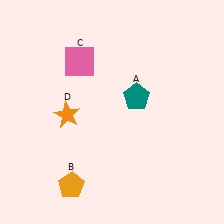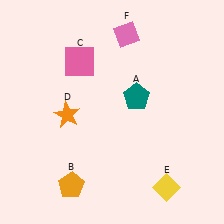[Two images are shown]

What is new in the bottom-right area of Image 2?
A yellow diamond (E) was added in the bottom-right area of Image 2.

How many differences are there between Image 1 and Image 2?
There are 2 differences between the two images.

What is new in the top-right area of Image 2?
A pink diamond (F) was added in the top-right area of Image 2.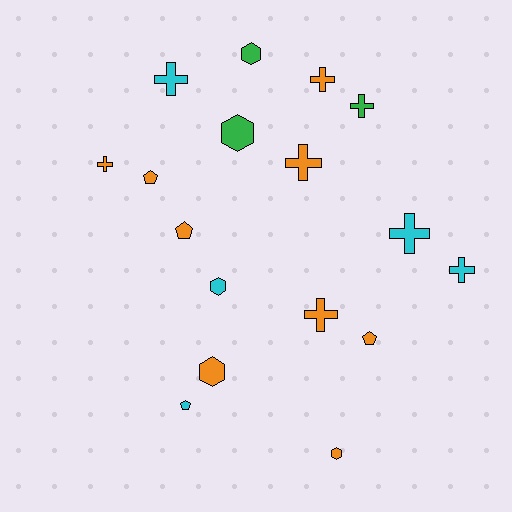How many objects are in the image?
There are 17 objects.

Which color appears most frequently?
Orange, with 9 objects.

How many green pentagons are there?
There are no green pentagons.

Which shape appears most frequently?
Cross, with 8 objects.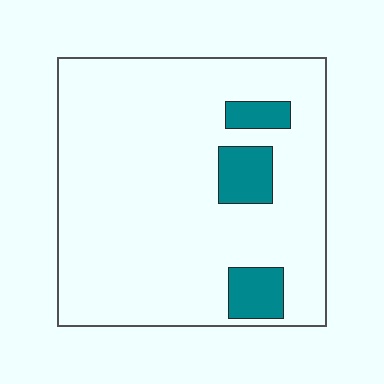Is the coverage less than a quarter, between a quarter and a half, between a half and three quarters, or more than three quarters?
Less than a quarter.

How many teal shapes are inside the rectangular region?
3.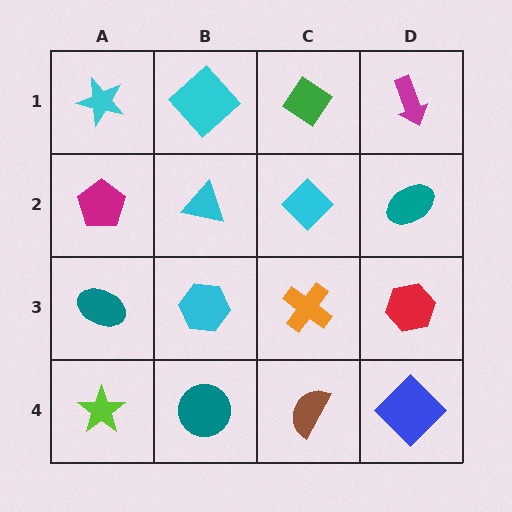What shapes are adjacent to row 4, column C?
An orange cross (row 3, column C), a teal circle (row 4, column B), a blue diamond (row 4, column D).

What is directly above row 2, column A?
A cyan star.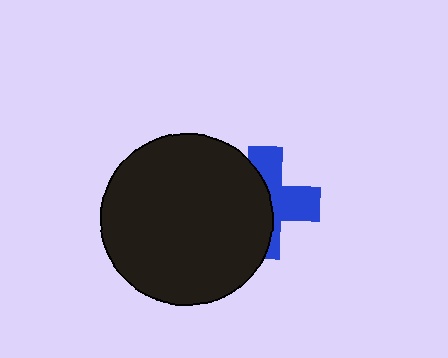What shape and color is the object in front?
The object in front is a black circle.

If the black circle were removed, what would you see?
You would see the complete blue cross.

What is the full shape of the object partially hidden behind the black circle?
The partially hidden object is a blue cross.